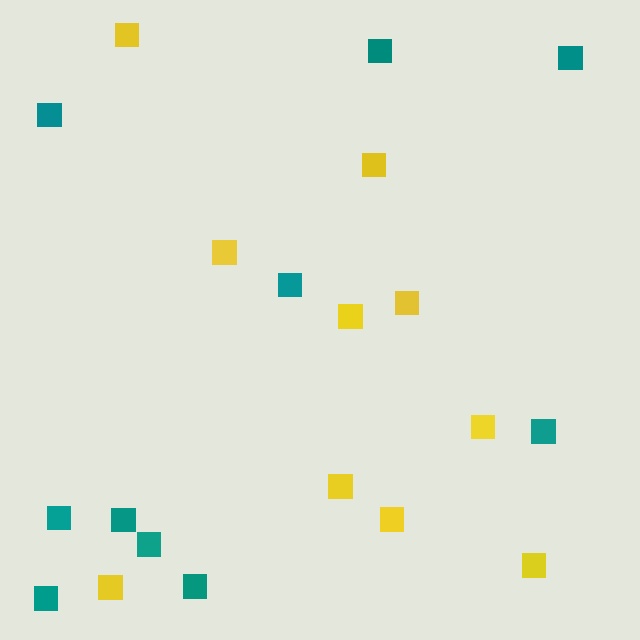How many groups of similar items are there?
There are 2 groups: one group of yellow squares (10) and one group of teal squares (10).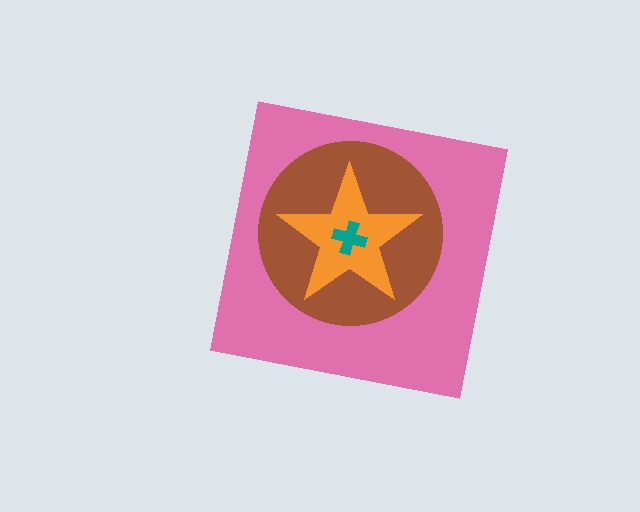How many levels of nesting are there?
4.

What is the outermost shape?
The pink square.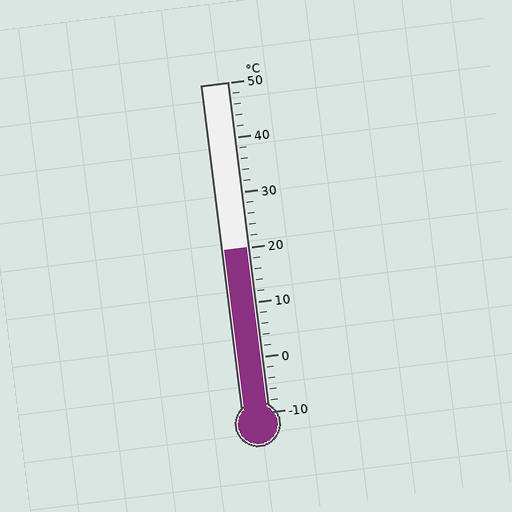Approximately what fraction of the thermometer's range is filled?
The thermometer is filled to approximately 50% of its range.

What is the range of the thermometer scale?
The thermometer scale ranges from -10°C to 50°C.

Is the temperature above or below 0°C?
The temperature is above 0°C.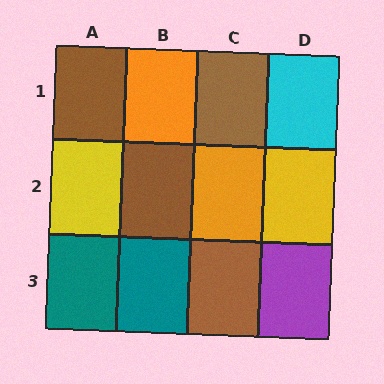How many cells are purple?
1 cell is purple.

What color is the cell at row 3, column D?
Purple.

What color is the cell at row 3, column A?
Teal.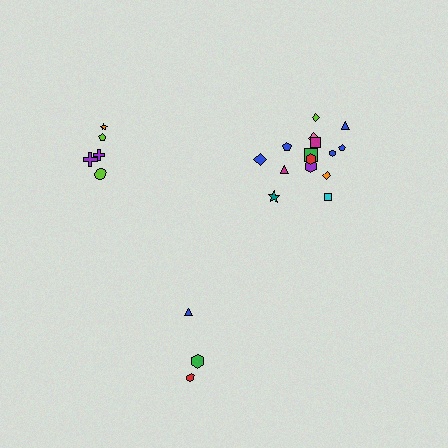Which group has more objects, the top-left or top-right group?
The top-right group.